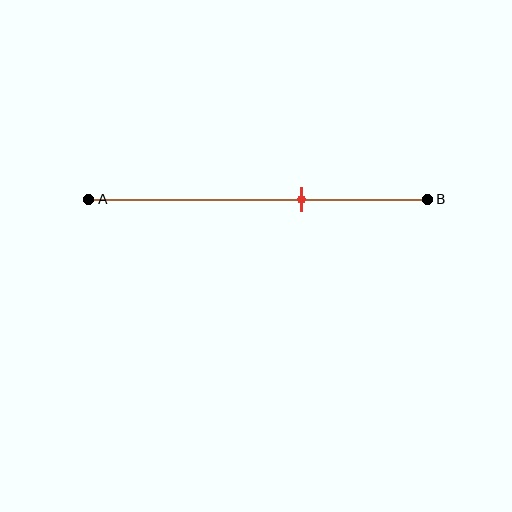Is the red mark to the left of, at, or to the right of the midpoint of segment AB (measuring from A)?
The red mark is to the right of the midpoint of segment AB.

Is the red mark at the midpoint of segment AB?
No, the mark is at about 65% from A, not at the 50% midpoint.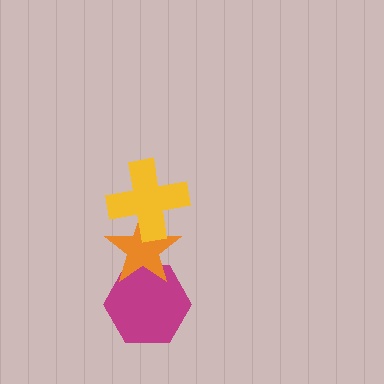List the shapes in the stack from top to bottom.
From top to bottom: the yellow cross, the orange star, the magenta hexagon.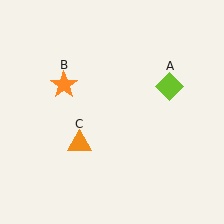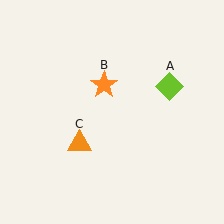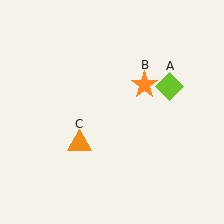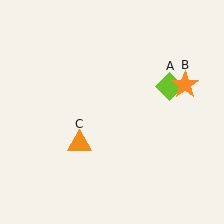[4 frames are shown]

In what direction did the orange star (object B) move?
The orange star (object B) moved right.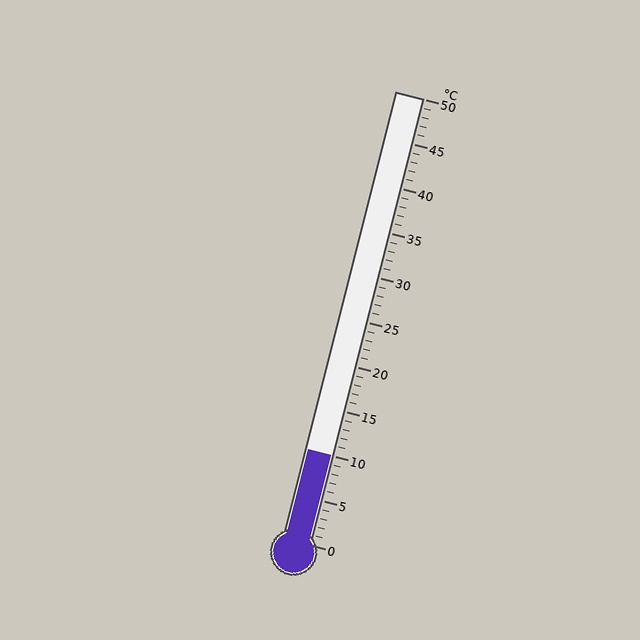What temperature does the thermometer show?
The thermometer shows approximately 10°C.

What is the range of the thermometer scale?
The thermometer scale ranges from 0°C to 50°C.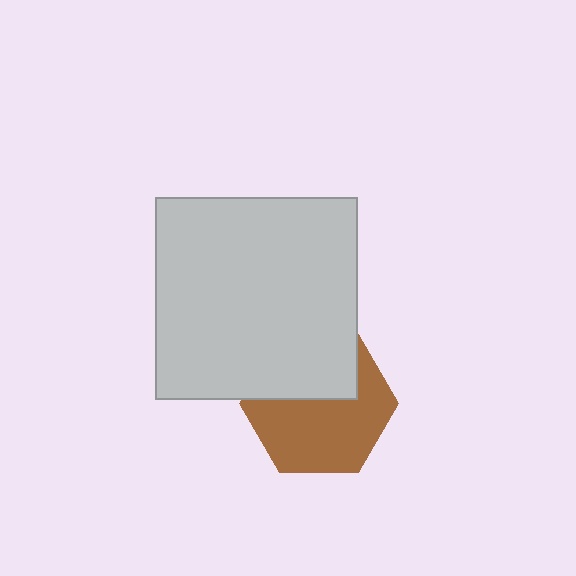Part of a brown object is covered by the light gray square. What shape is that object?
It is a hexagon.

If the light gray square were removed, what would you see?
You would see the complete brown hexagon.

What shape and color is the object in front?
The object in front is a light gray square.